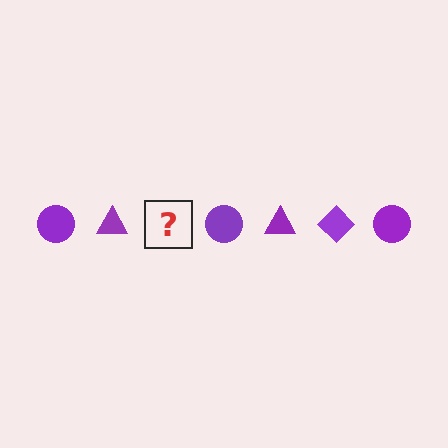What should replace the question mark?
The question mark should be replaced with a purple diamond.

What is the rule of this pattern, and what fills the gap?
The rule is that the pattern cycles through circle, triangle, diamond shapes in purple. The gap should be filled with a purple diamond.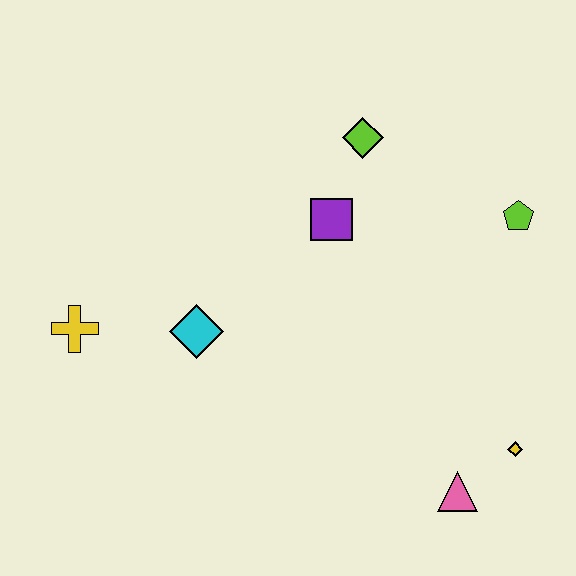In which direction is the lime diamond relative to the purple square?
The lime diamond is above the purple square.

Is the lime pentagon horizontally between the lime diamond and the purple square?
No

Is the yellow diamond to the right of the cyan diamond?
Yes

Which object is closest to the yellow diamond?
The pink triangle is closest to the yellow diamond.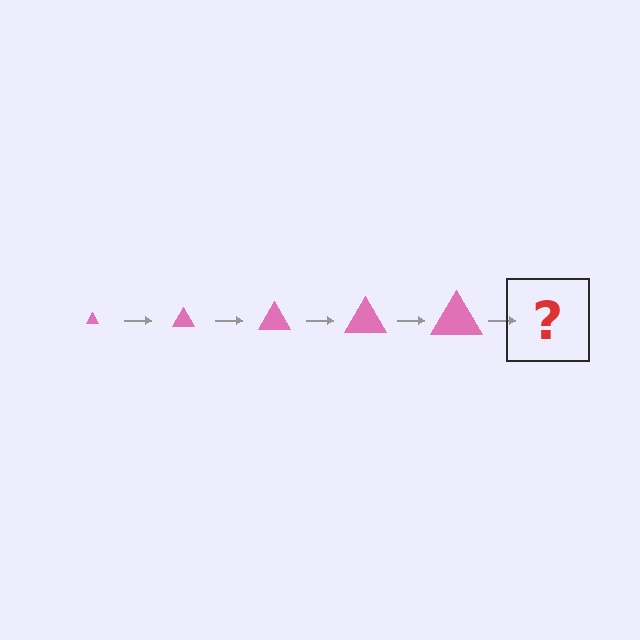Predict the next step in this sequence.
The next step is a pink triangle, larger than the previous one.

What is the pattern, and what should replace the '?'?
The pattern is that the triangle gets progressively larger each step. The '?' should be a pink triangle, larger than the previous one.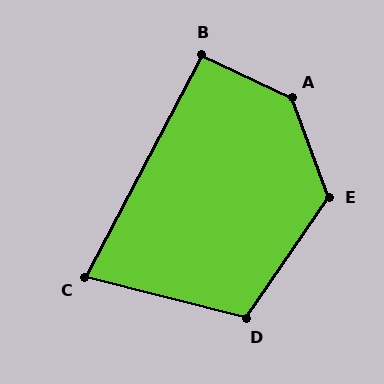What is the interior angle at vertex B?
Approximately 92 degrees (approximately right).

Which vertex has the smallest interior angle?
C, at approximately 76 degrees.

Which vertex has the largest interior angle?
A, at approximately 136 degrees.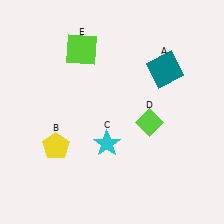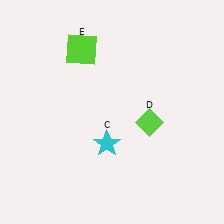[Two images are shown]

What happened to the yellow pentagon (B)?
The yellow pentagon (B) was removed in Image 2. It was in the bottom-left area of Image 1.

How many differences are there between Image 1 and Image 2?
There are 2 differences between the two images.